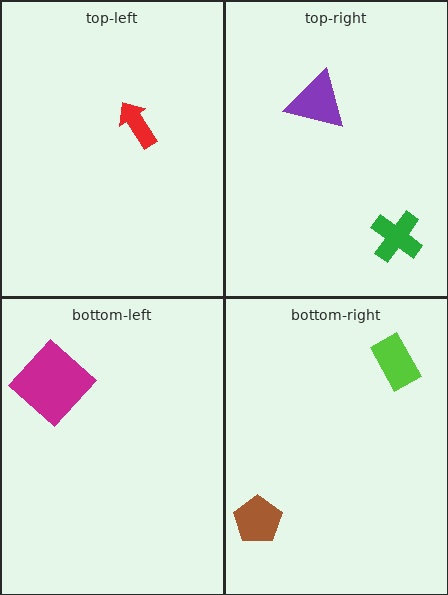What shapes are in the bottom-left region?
The magenta diamond.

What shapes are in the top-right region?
The purple triangle, the green cross.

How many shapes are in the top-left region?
1.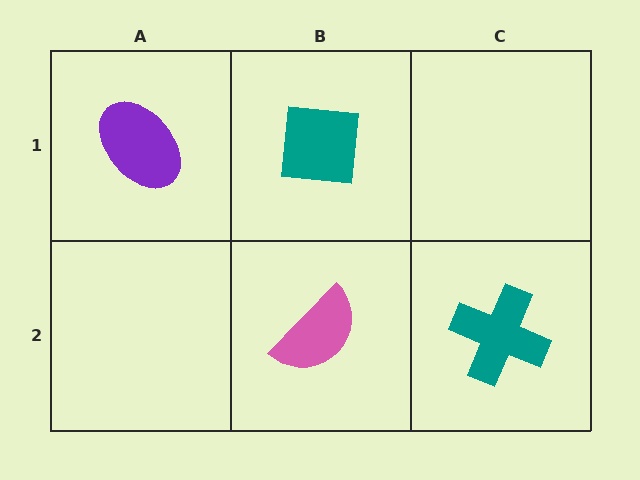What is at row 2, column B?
A pink semicircle.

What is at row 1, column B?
A teal square.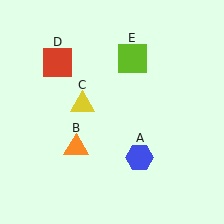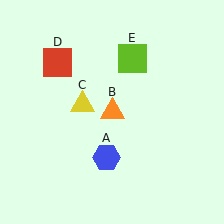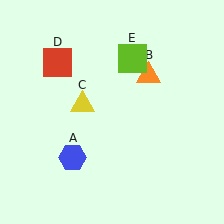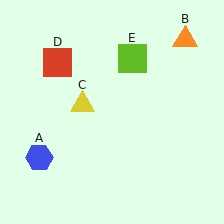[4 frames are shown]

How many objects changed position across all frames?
2 objects changed position: blue hexagon (object A), orange triangle (object B).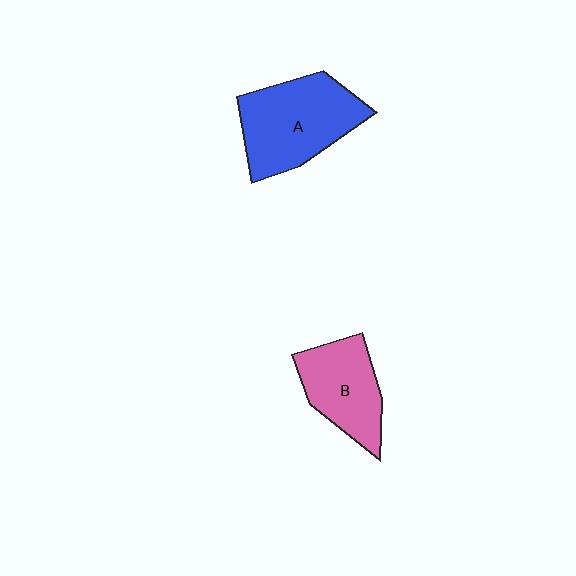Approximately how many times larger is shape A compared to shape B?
Approximately 1.4 times.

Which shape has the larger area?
Shape A (blue).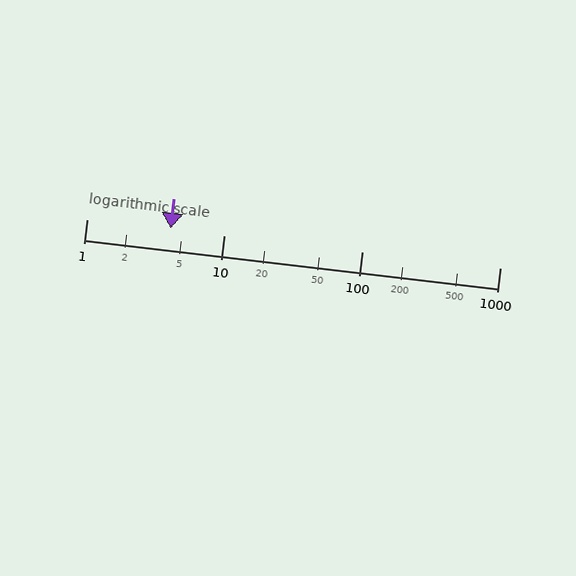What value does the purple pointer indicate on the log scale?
The pointer indicates approximately 4.1.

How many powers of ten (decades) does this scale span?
The scale spans 3 decades, from 1 to 1000.